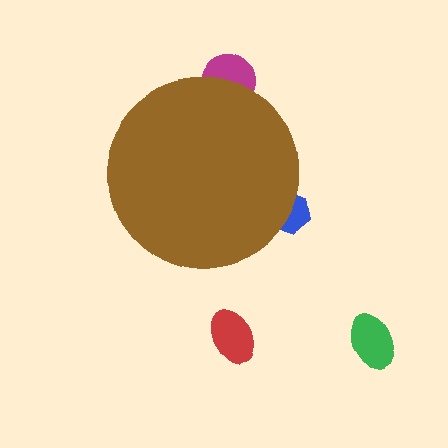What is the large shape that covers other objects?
A brown circle.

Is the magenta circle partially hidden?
Yes, the magenta circle is partially hidden behind the brown circle.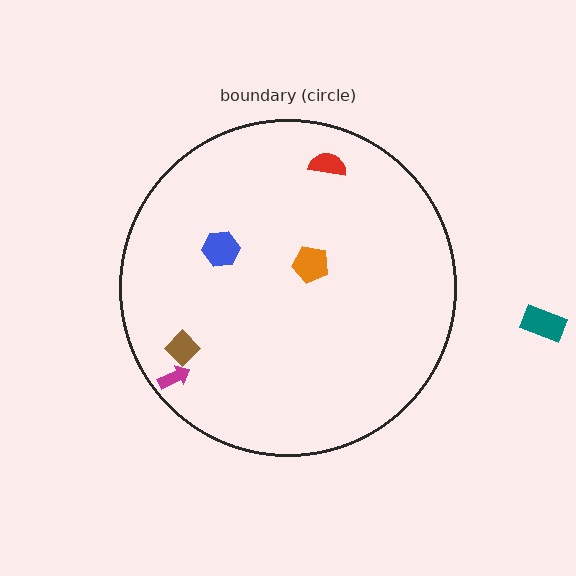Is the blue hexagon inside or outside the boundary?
Inside.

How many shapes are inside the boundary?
5 inside, 1 outside.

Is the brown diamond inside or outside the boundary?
Inside.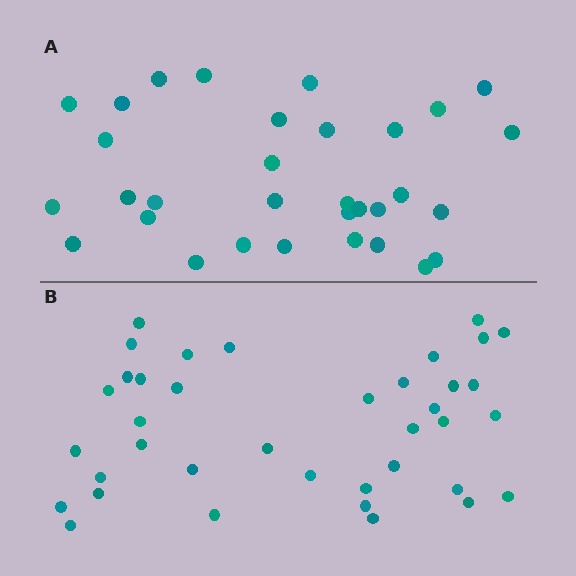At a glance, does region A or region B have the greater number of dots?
Region B (the bottom region) has more dots.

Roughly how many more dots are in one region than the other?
Region B has about 6 more dots than region A.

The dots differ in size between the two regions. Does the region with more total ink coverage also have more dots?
No. Region A has more total ink coverage because its dots are larger, but region B actually contains more individual dots. Total area can be misleading — the number of items is what matters here.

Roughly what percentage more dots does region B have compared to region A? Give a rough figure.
About 20% more.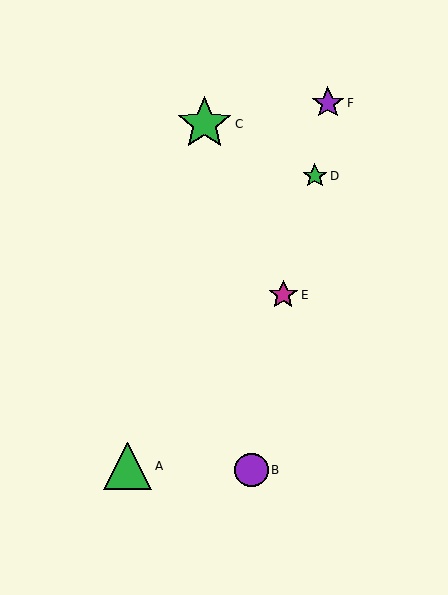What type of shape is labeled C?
Shape C is a green star.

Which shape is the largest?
The green star (labeled C) is the largest.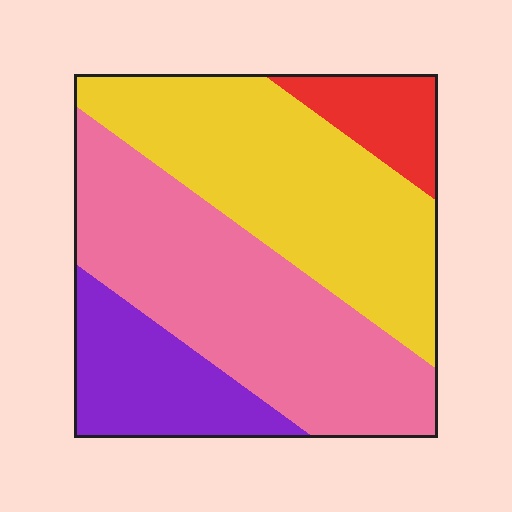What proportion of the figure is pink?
Pink covers about 40% of the figure.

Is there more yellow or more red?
Yellow.